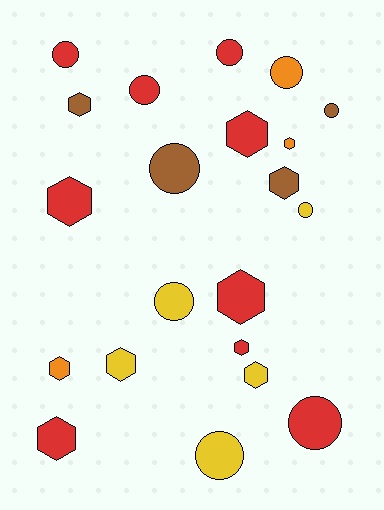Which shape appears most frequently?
Hexagon, with 11 objects.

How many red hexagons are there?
There are 5 red hexagons.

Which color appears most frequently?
Red, with 9 objects.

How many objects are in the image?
There are 21 objects.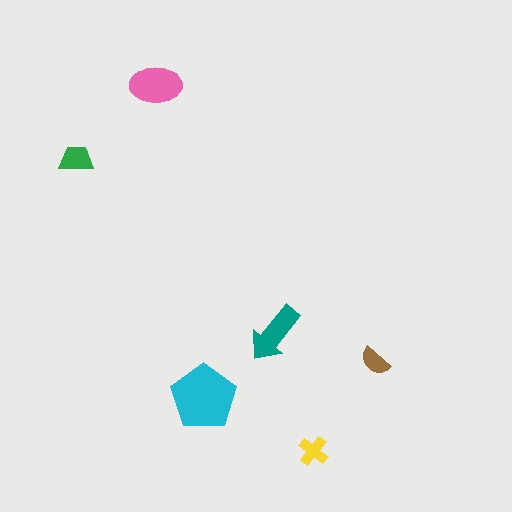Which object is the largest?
The cyan pentagon.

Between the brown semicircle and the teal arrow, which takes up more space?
The teal arrow.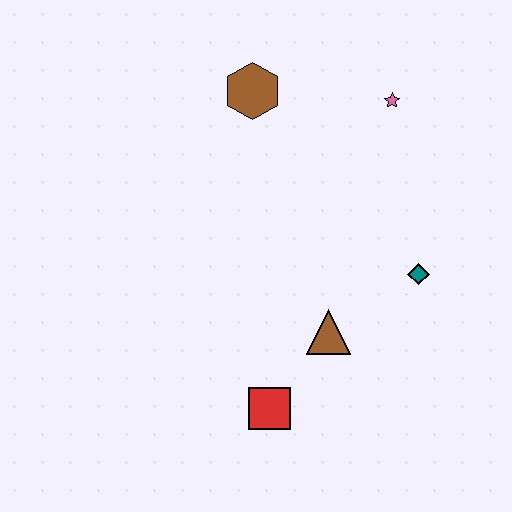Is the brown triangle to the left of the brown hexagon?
No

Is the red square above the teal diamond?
No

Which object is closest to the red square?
The brown triangle is closest to the red square.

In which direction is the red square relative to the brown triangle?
The red square is below the brown triangle.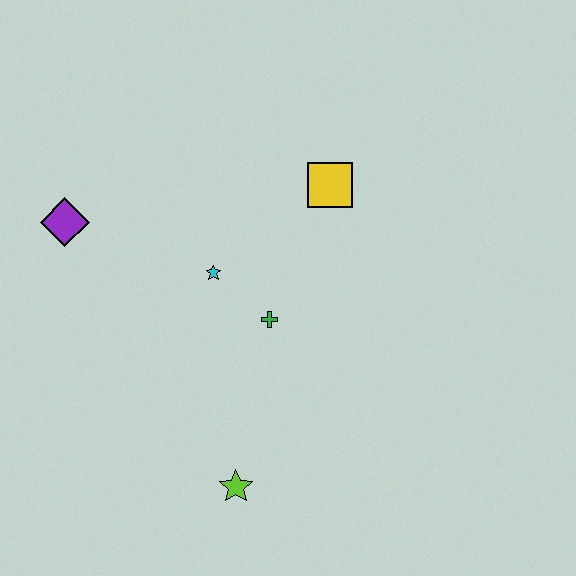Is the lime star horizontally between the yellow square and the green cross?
No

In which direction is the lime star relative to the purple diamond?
The lime star is below the purple diamond.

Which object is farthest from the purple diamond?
The lime star is farthest from the purple diamond.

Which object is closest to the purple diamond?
The cyan star is closest to the purple diamond.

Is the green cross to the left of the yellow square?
Yes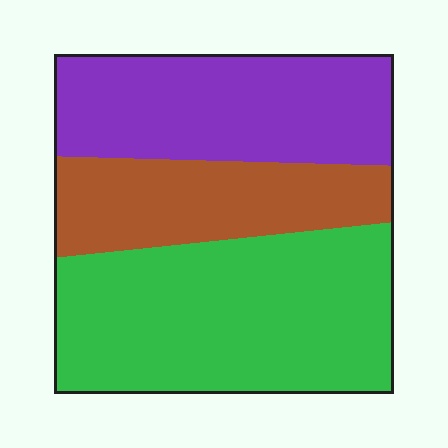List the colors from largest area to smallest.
From largest to smallest: green, purple, brown.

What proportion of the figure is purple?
Purple takes up between a sixth and a third of the figure.